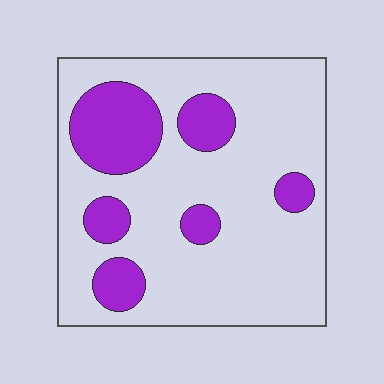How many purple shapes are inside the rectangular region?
6.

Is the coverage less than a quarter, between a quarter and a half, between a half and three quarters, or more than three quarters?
Less than a quarter.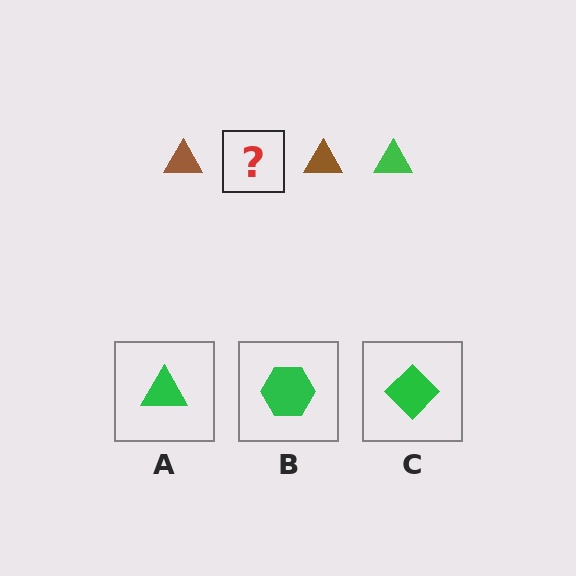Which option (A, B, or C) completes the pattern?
A.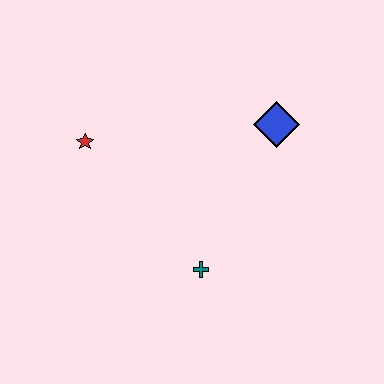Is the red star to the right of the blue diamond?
No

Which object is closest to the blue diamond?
The teal cross is closest to the blue diamond.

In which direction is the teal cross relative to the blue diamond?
The teal cross is below the blue diamond.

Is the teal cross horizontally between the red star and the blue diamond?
Yes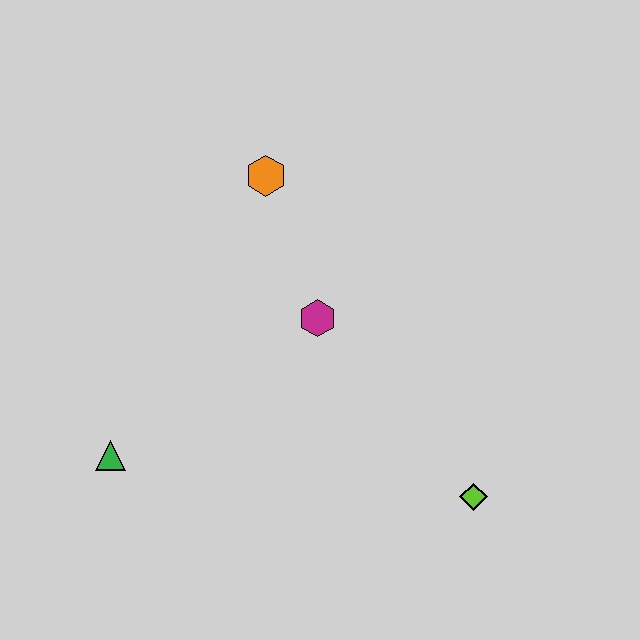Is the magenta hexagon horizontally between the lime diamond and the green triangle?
Yes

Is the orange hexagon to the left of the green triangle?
No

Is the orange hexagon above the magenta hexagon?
Yes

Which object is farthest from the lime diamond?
The orange hexagon is farthest from the lime diamond.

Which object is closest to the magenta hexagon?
The orange hexagon is closest to the magenta hexagon.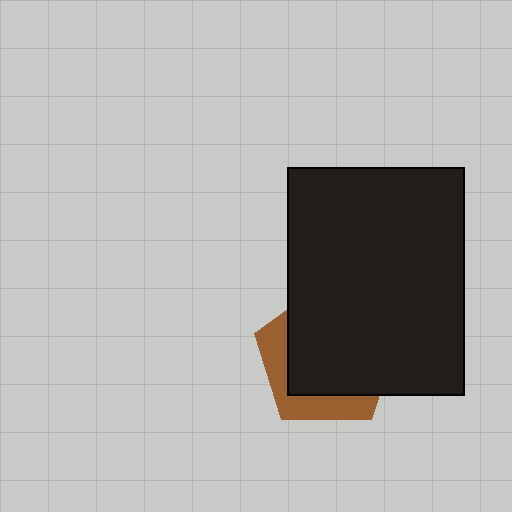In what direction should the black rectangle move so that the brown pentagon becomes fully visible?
The black rectangle should move toward the upper-right. That is the shortest direction to clear the overlap and leave the brown pentagon fully visible.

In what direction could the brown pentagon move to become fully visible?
The brown pentagon could move toward the lower-left. That would shift it out from behind the black rectangle entirely.